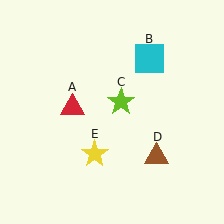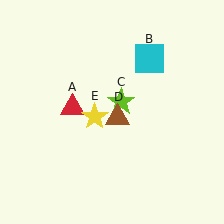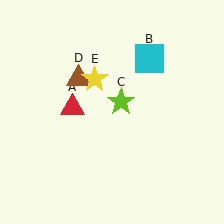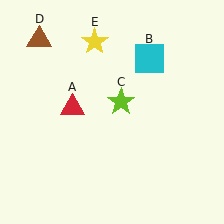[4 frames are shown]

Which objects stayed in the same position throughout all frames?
Red triangle (object A) and cyan square (object B) and lime star (object C) remained stationary.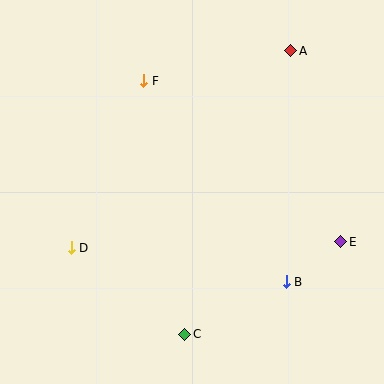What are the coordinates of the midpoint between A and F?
The midpoint between A and F is at (217, 66).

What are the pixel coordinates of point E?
Point E is at (341, 242).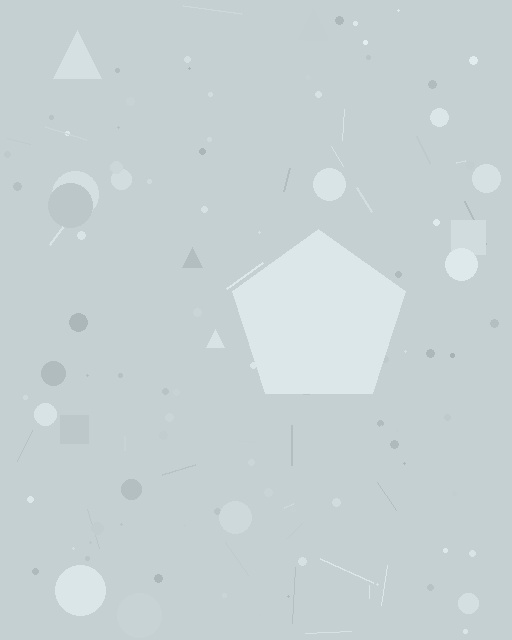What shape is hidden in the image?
A pentagon is hidden in the image.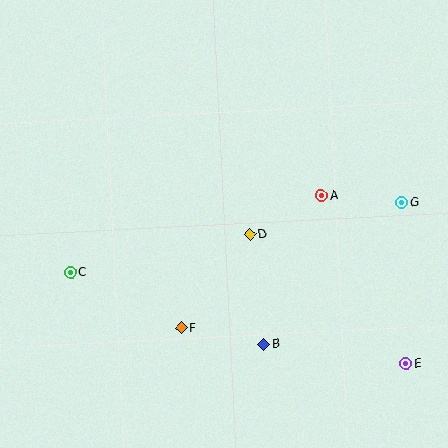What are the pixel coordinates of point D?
Point D is at (250, 234).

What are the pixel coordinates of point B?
Point B is at (264, 344).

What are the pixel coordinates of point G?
Point G is at (402, 203).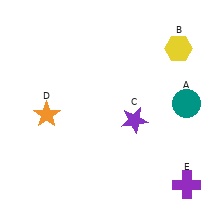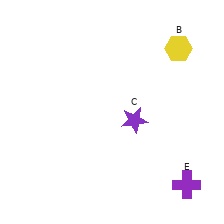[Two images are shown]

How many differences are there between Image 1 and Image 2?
There are 2 differences between the two images.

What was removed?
The orange star (D), the teal circle (A) were removed in Image 2.